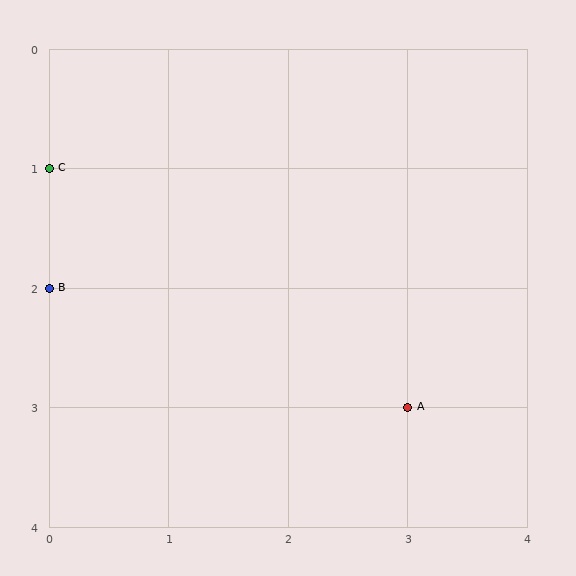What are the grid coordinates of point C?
Point C is at grid coordinates (0, 1).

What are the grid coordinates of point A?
Point A is at grid coordinates (3, 3).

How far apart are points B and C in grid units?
Points B and C are 1 row apart.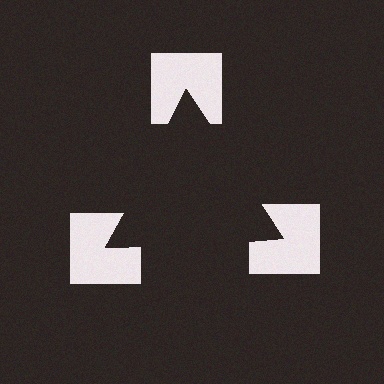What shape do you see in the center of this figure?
An illusory triangle — its edges are inferred from the aligned wedge cuts in the notched squares, not physically drawn.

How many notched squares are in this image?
There are 3 — one at each vertex of the illusory triangle.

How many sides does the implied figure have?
3 sides.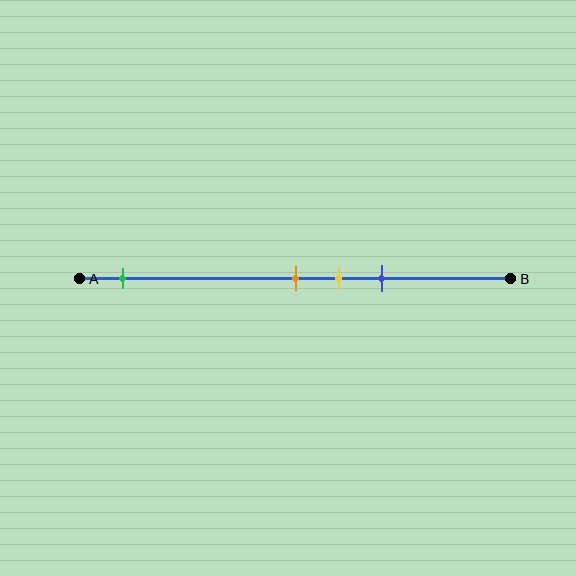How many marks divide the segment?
There are 4 marks dividing the segment.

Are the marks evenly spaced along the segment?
No, the marks are not evenly spaced.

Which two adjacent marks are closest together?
The orange and yellow marks are the closest adjacent pair.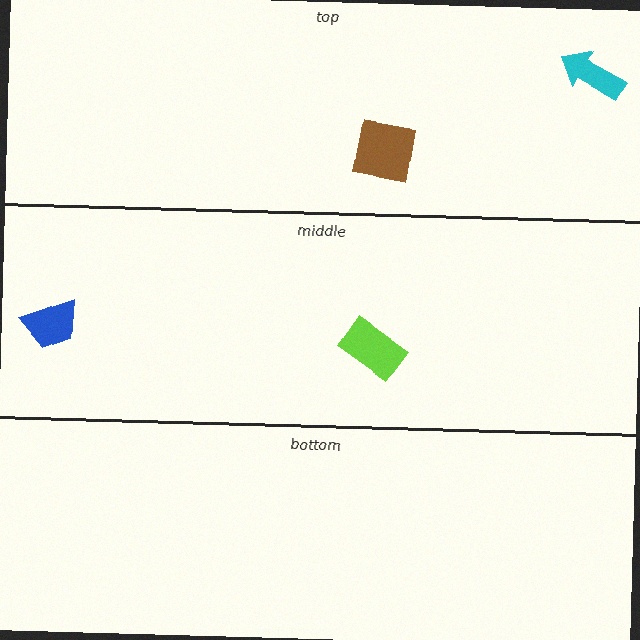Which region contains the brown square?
The top region.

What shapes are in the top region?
The cyan arrow, the brown square.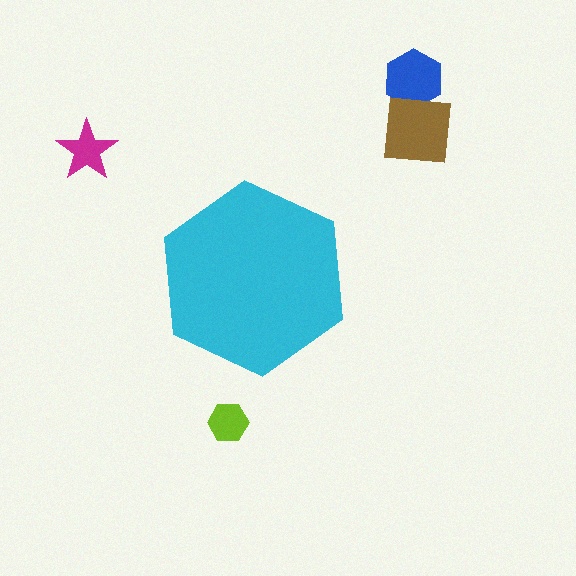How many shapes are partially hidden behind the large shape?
0 shapes are partially hidden.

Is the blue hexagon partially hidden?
No, the blue hexagon is fully visible.